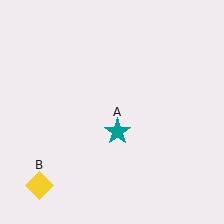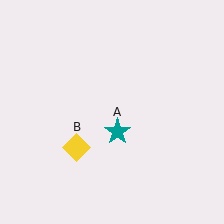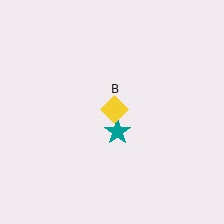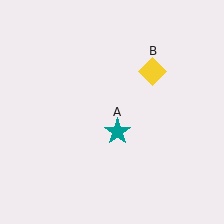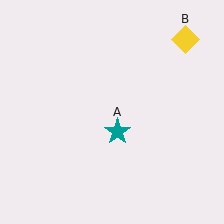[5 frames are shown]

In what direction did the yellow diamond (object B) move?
The yellow diamond (object B) moved up and to the right.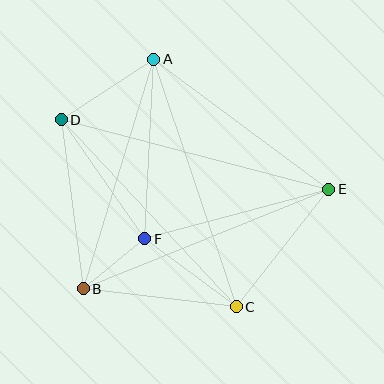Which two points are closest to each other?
Points B and F are closest to each other.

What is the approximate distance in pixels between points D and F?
The distance between D and F is approximately 145 pixels.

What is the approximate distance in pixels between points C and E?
The distance between C and E is approximately 149 pixels.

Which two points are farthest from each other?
Points D and E are farthest from each other.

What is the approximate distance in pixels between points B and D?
The distance between B and D is approximately 170 pixels.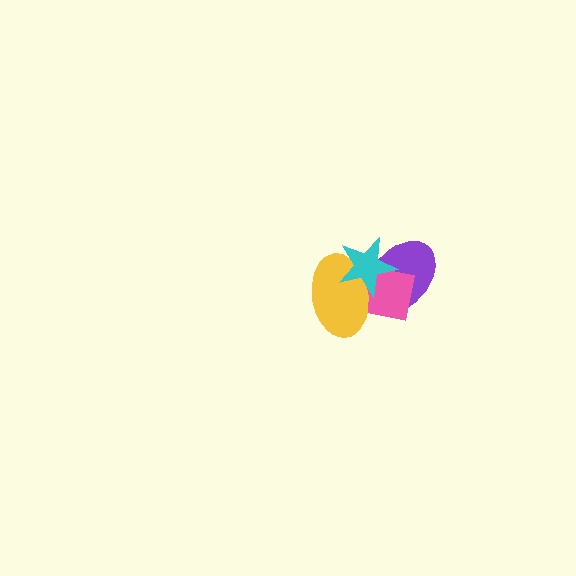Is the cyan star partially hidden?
No, no other shape covers it.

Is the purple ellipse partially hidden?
Yes, it is partially covered by another shape.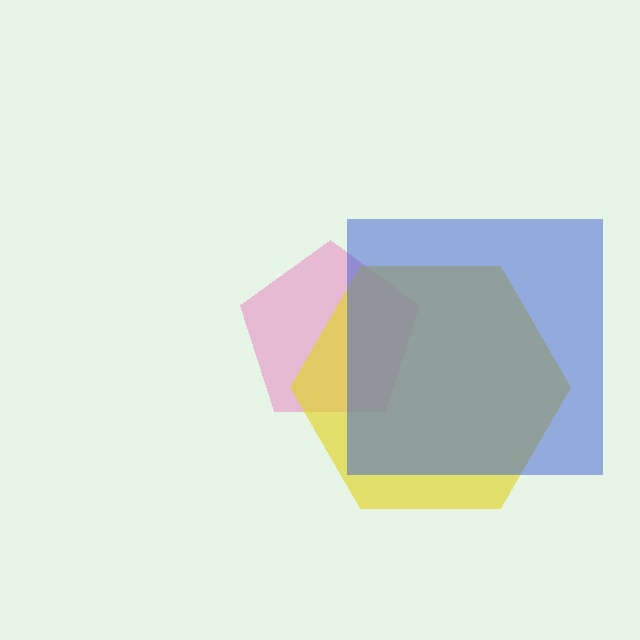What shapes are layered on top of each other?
The layered shapes are: a pink pentagon, a yellow hexagon, a blue square.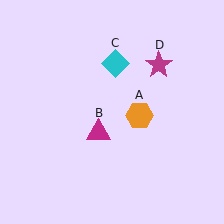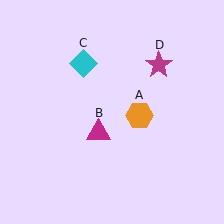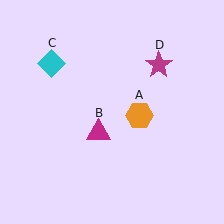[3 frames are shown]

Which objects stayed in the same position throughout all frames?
Orange hexagon (object A) and magenta triangle (object B) and magenta star (object D) remained stationary.